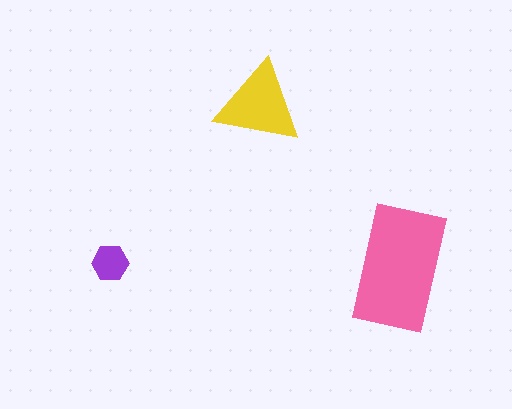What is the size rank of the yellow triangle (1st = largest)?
2nd.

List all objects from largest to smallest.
The pink rectangle, the yellow triangle, the purple hexagon.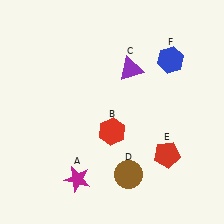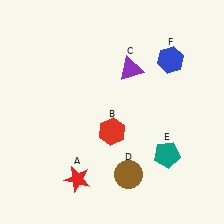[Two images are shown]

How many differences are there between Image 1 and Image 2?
There are 2 differences between the two images.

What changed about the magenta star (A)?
In Image 1, A is magenta. In Image 2, it changed to red.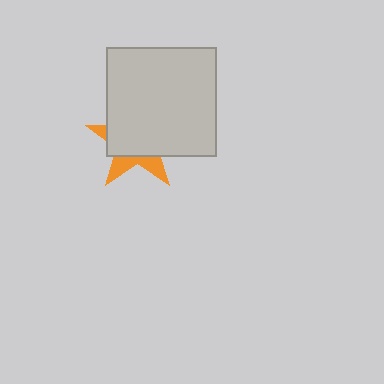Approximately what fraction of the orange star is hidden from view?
Roughly 70% of the orange star is hidden behind the light gray rectangle.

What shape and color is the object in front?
The object in front is a light gray rectangle.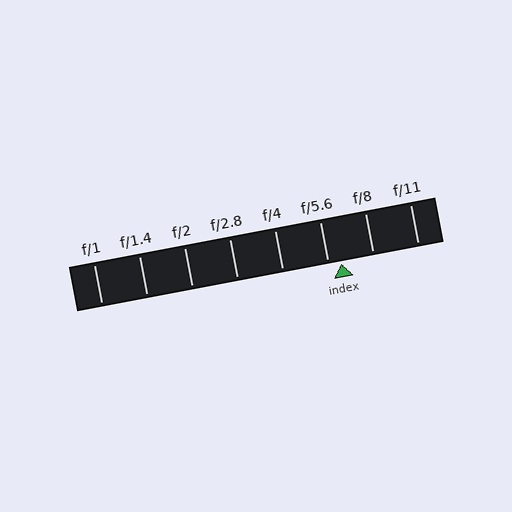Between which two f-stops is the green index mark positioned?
The index mark is between f/5.6 and f/8.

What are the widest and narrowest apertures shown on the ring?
The widest aperture shown is f/1 and the narrowest is f/11.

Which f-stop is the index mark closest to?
The index mark is closest to f/5.6.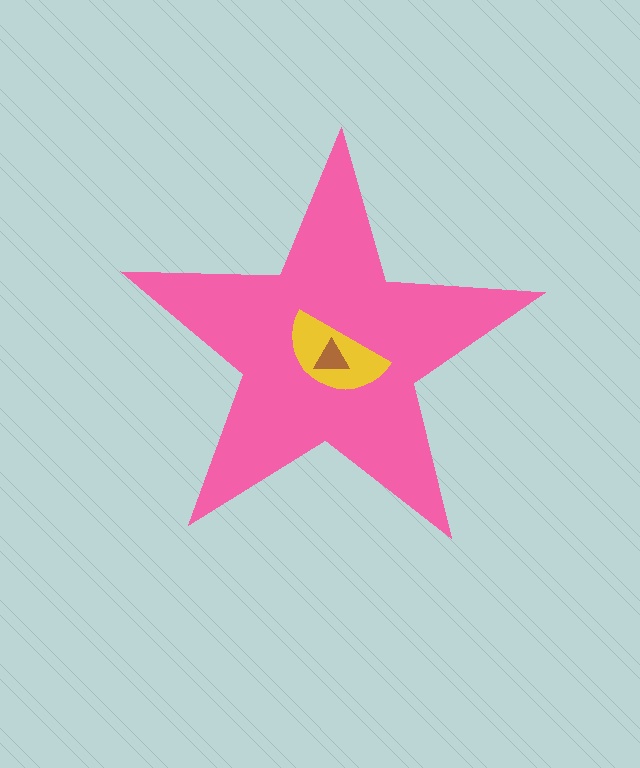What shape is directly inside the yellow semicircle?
The brown triangle.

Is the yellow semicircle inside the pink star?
Yes.